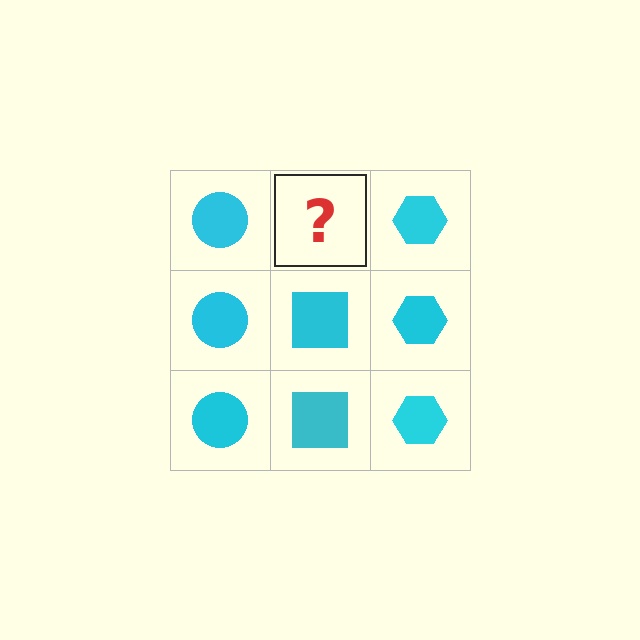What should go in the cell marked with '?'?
The missing cell should contain a cyan square.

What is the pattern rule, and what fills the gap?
The rule is that each column has a consistent shape. The gap should be filled with a cyan square.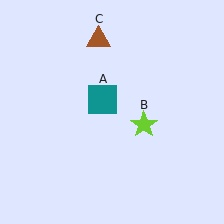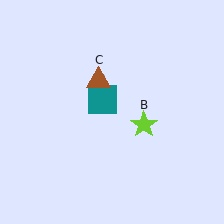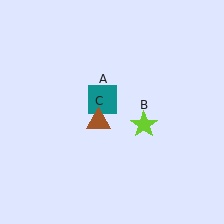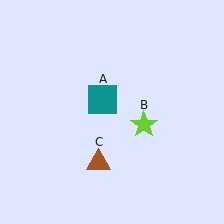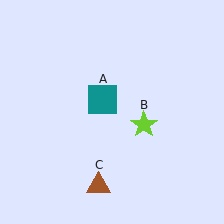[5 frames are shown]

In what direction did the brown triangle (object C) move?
The brown triangle (object C) moved down.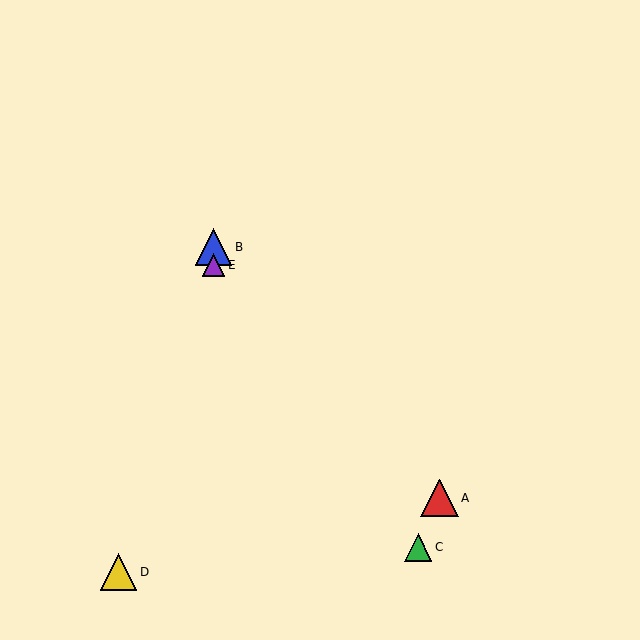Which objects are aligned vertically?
Objects B, E are aligned vertically.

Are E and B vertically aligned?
Yes, both are at x≈214.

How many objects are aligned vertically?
2 objects (B, E) are aligned vertically.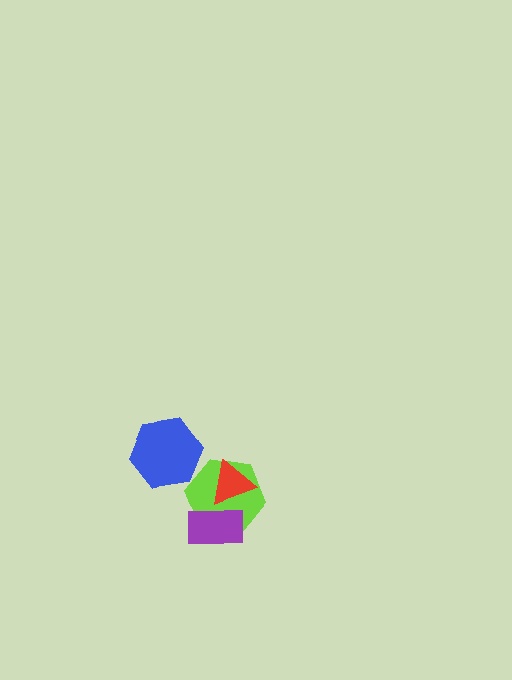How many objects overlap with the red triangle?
2 objects overlap with the red triangle.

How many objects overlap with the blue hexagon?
0 objects overlap with the blue hexagon.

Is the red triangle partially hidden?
Yes, it is partially covered by another shape.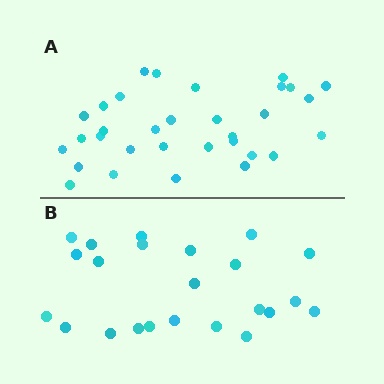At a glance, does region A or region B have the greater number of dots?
Region A (the top region) has more dots.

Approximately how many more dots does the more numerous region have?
Region A has roughly 8 or so more dots than region B.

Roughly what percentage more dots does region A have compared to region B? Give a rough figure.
About 40% more.